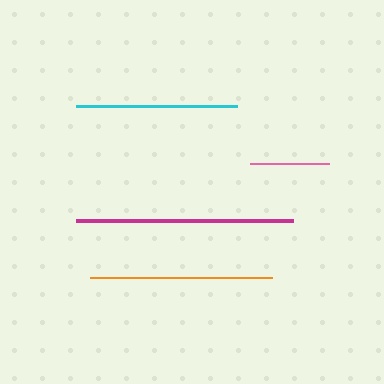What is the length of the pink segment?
The pink segment is approximately 80 pixels long.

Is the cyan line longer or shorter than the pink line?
The cyan line is longer than the pink line.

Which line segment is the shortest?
The pink line is the shortest at approximately 80 pixels.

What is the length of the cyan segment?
The cyan segment is approximately 161 pixels long.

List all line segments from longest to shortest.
From longest to shortest: magenta, orange, cyan, pink.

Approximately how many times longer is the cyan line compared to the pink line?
The cyan line is approximately 2.0 times the length of the pink line.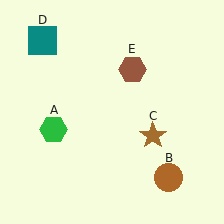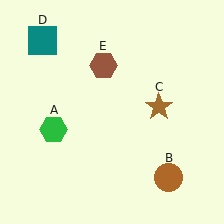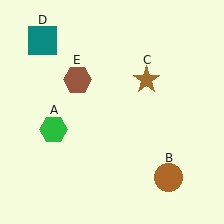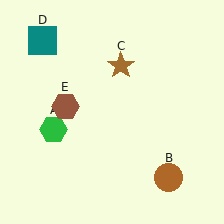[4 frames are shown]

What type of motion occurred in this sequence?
The brown star (object C), brown hexagon (object E) rotated counterclockwise around the center of the scene.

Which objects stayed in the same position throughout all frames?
Green hexagon (object A) and brown circle (object B) and teal square (object D) remained stationary.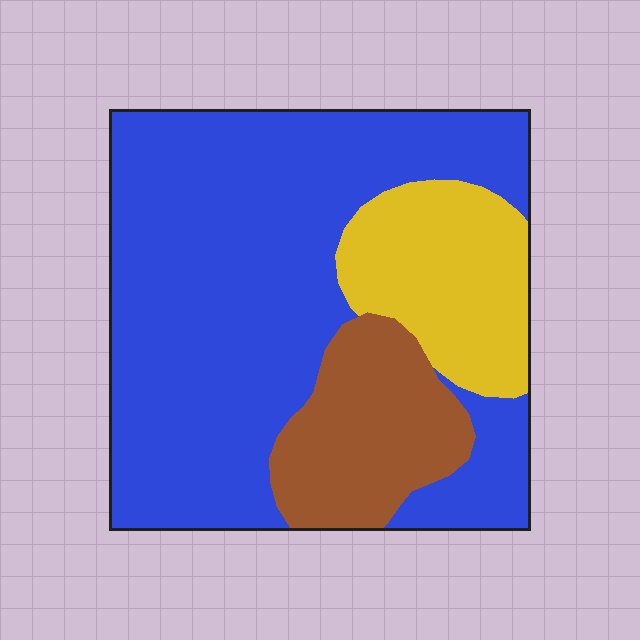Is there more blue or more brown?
Blue.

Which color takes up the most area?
Blue, at roughly 65%.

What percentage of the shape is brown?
Brown covers roughly 15% of the shape.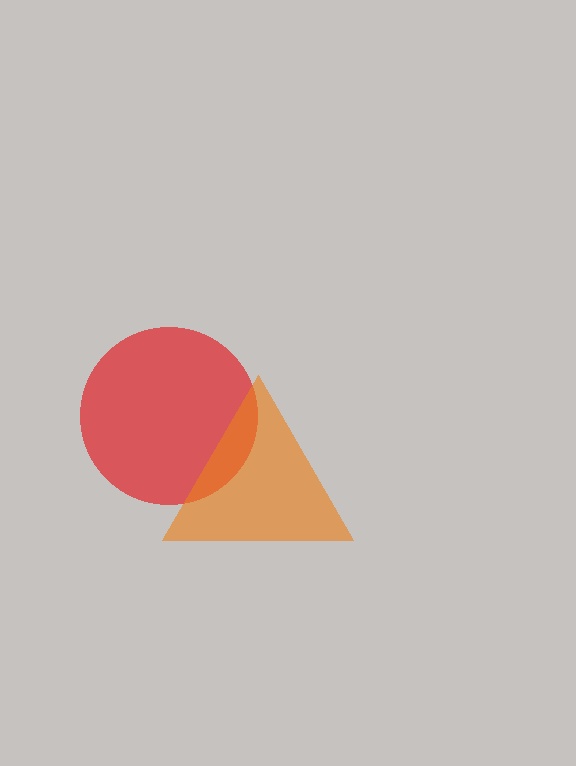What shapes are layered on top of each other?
The layered shapes are: a red circle, an orange triangle.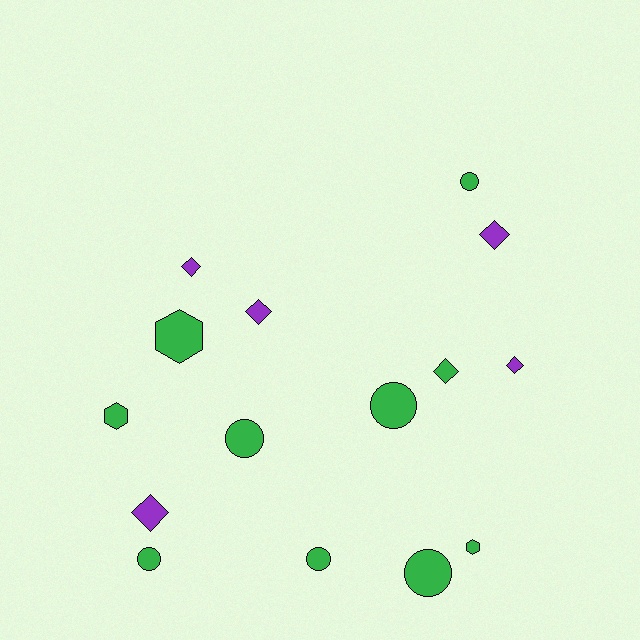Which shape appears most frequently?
Diamond, with 6 objects.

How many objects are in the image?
There are 15 objects.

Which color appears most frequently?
Green, with 10 objects.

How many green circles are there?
There are 6 green circles.